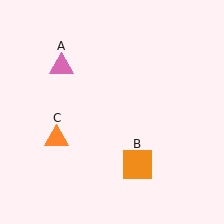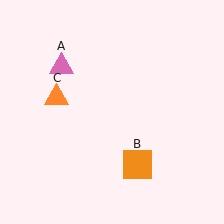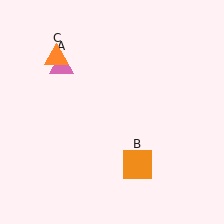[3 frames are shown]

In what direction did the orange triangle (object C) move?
The orange triangle (object C) moved up.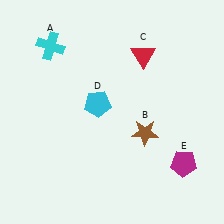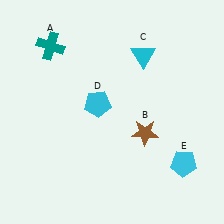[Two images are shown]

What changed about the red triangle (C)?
In Image 1, C is red. In Image 2, it changed to cyan.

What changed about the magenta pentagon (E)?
In Image 1, E is magenta. In Image 2, it changed to cyan.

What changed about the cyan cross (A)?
In Image 1, A is cyan. In Image 2, it changed to teal.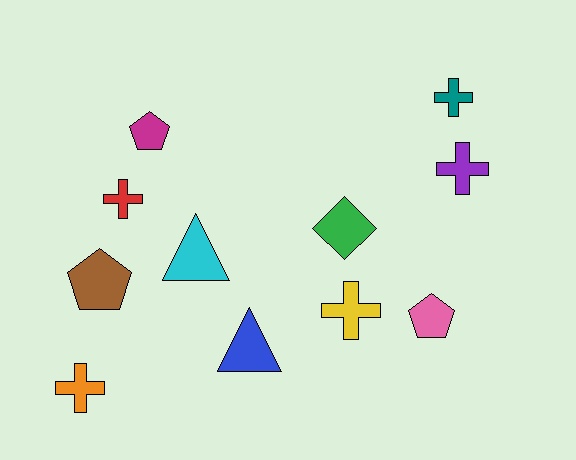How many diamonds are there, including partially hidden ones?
There is 1 diamond.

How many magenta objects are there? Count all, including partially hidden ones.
There is 1 magenta object.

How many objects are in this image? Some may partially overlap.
There are 11 objects.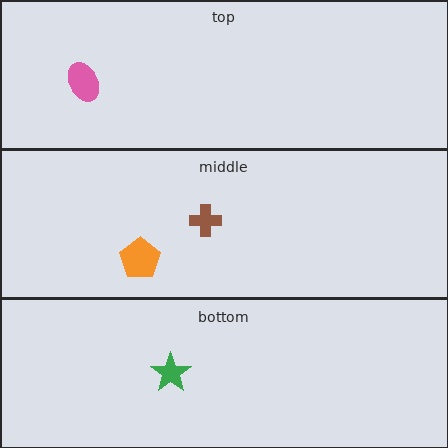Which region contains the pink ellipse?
The top region.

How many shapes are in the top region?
1.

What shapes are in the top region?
The pink ellipse.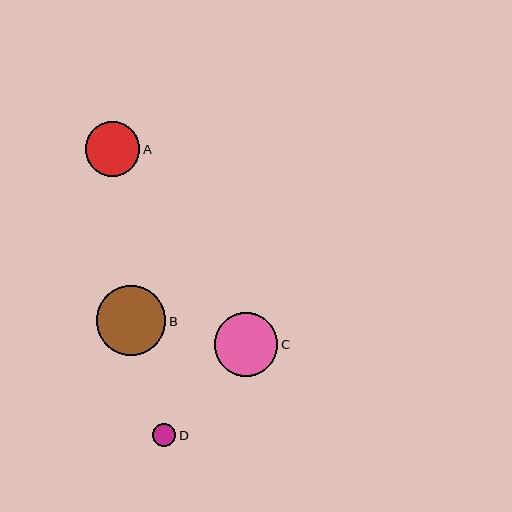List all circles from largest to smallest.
From largest to smallest: B, C, A, D.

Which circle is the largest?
Circle B is the largest with a size of approximately 70 pixels.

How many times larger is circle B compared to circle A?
Circle B is approximately 1.3 times the size of circle A.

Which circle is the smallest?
Circle D is the smallest with a size of approximately 23 pixels.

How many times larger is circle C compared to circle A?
Circle C is approximately 1.2 times the size of circle A.